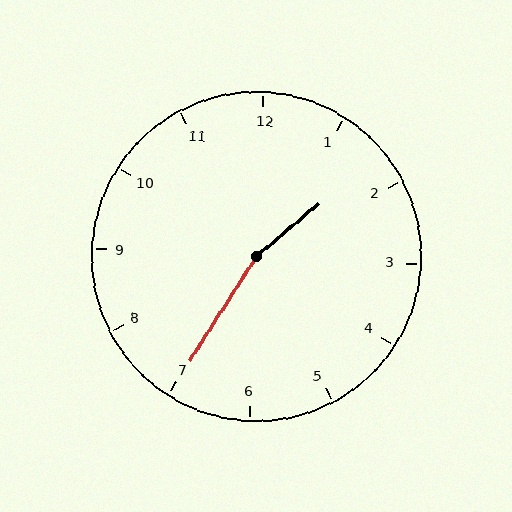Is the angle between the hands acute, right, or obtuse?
It is obtuse.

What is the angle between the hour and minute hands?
Approximately 162 degrees.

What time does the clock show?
1:35.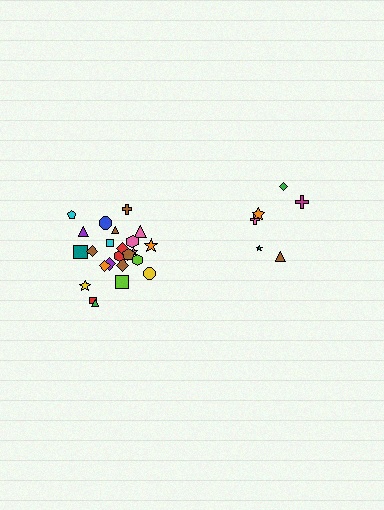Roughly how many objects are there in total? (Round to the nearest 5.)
Roughly 30 objects in total.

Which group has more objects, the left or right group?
The left group.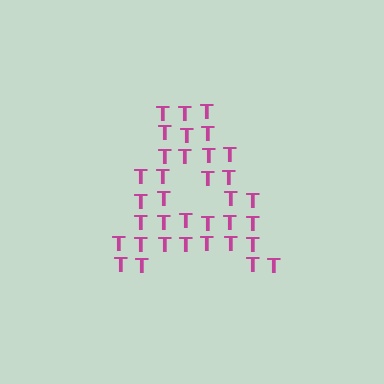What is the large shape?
The large shape is the letter A.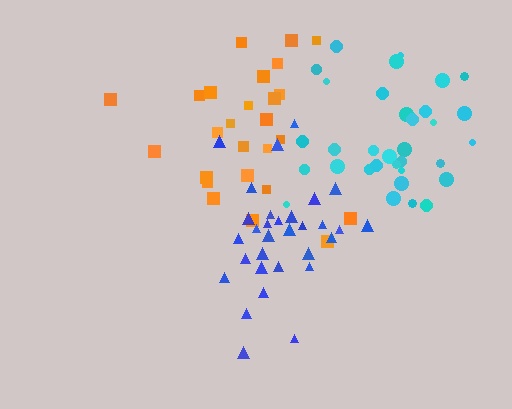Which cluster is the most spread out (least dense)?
Orange.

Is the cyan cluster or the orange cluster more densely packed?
Cyan.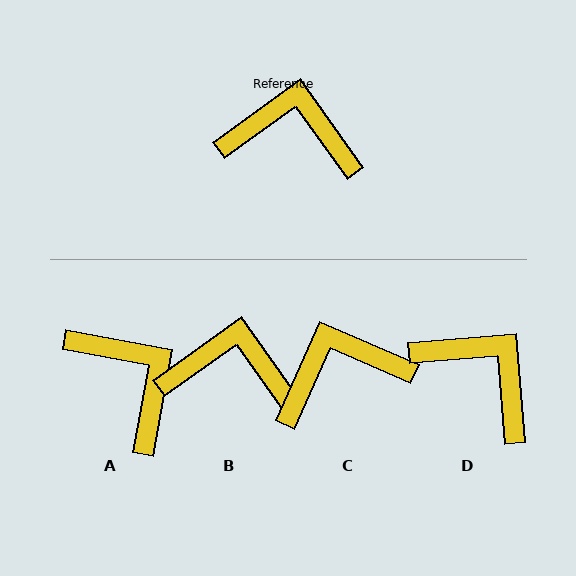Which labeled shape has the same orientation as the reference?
B.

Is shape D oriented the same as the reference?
No, it is off by about 31 degrees.